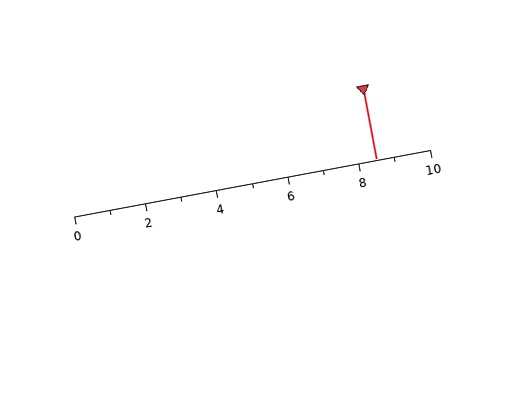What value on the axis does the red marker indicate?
The marker indicates approximately 8.5.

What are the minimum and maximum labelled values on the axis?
The axis runs from 0 to 10.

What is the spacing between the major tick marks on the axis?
The major ticks are spaced 2 apart.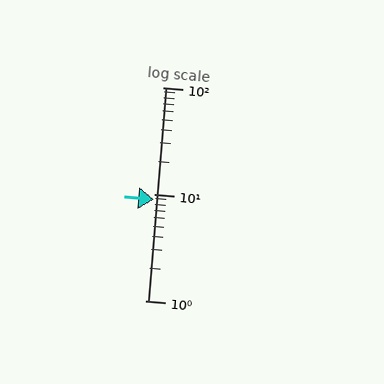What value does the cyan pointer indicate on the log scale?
The pointer indicates approximately 8.8.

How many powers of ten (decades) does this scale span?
The scale spans 2 decades, from 1 to 100.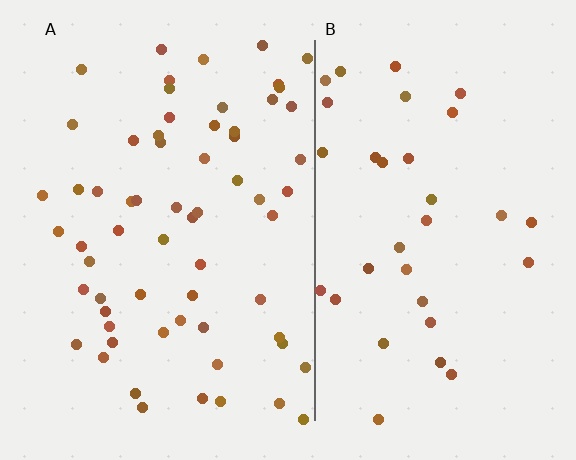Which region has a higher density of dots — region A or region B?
A (the left).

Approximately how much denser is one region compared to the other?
Approximately 1.9× — region A over region B.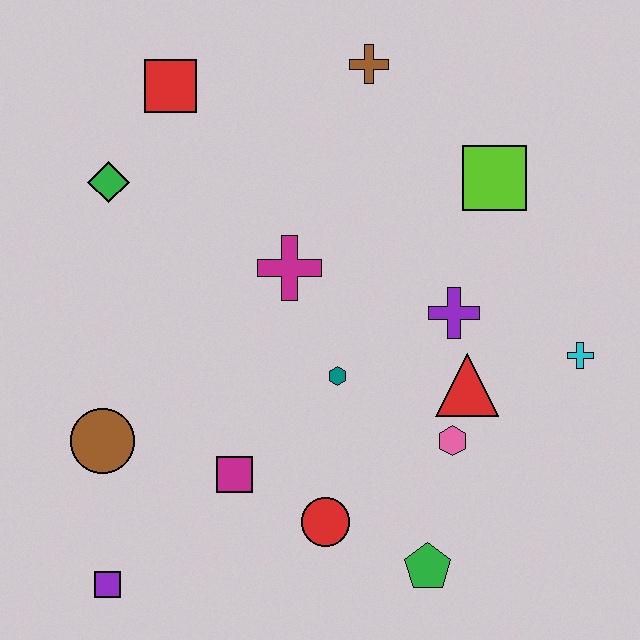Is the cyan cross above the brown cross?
No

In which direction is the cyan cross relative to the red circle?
The cyan cross is to the right of the red circle.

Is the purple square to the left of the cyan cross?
Yes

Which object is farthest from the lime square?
The purple square is farthest from the lime square.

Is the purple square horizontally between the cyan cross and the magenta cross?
No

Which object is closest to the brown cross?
The lime square is closest to the brown cross.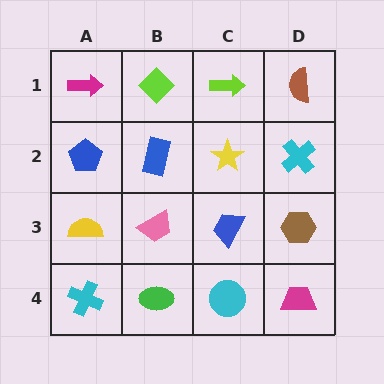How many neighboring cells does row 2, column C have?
4.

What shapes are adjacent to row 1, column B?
A blue rectangle (row 2, column B), a magenta arrow (row 1, column A), a lime arrow (row 1, column C).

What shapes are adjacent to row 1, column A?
A blue pentagon (row 2, column A), a lime diamond (row 1, column B).